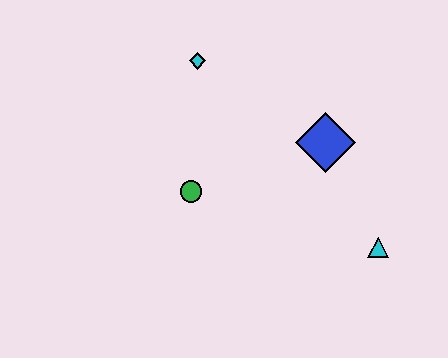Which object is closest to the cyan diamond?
The green circle is closest to the cyan diamond.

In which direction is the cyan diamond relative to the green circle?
The cyan diamond is above the green circle.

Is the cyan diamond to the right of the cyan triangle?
No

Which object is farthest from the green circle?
The cyan triangle is farthest from the green circle.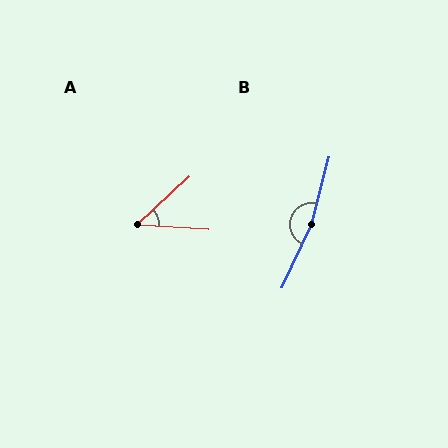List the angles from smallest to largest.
A (46°), B (170°).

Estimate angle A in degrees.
Approximately 46 degrees.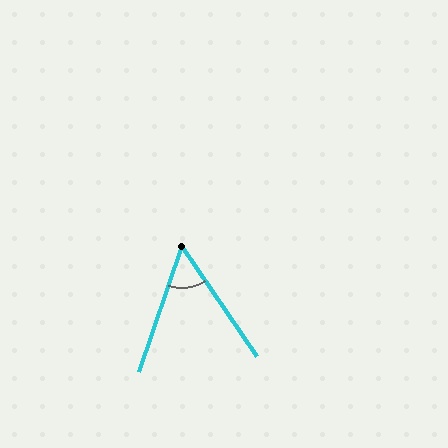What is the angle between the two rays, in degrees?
Approximately 53 degrees.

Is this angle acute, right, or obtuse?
It is acute.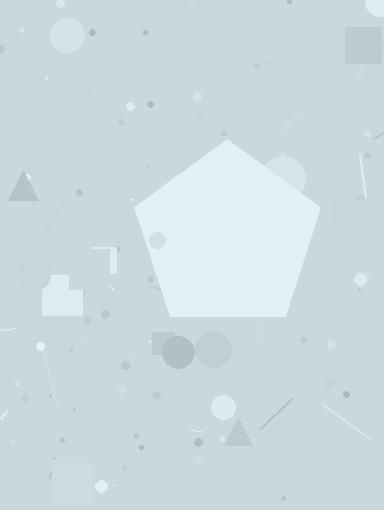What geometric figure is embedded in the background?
A pentagon is embedded in the background.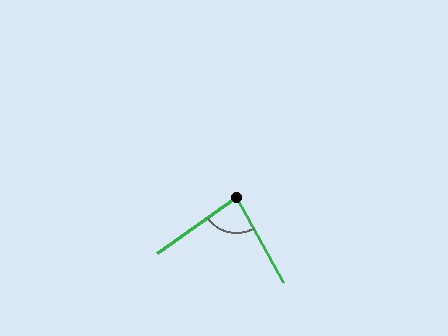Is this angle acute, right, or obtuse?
It is acute.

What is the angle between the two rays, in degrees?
Approximately 84 degrees.